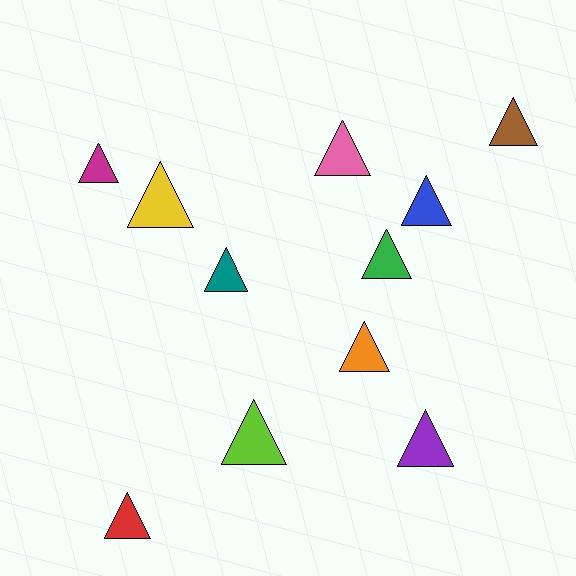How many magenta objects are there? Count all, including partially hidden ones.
There is 1 magenta object.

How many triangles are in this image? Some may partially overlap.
There are 11 triangles.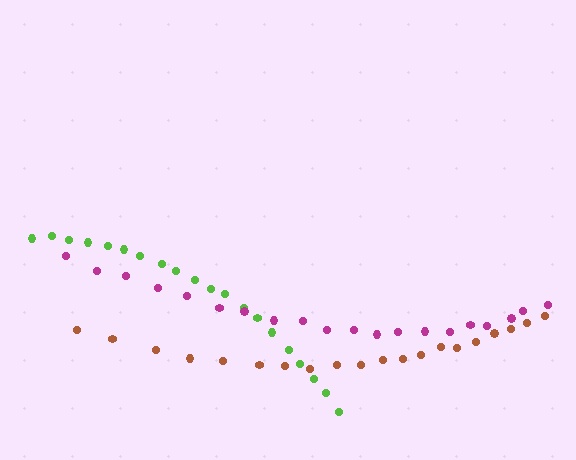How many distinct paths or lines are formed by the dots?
There are 3 distinct paths.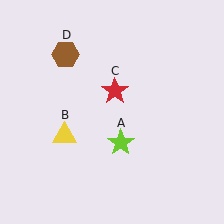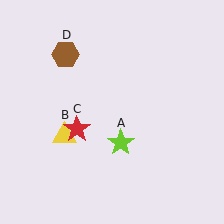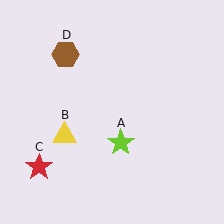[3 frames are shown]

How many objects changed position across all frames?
1 object changed position: red star (object C).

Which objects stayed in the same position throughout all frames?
Lime star (object A) and yellow triangle (object B) and brown hexagon (object D) remained stationary.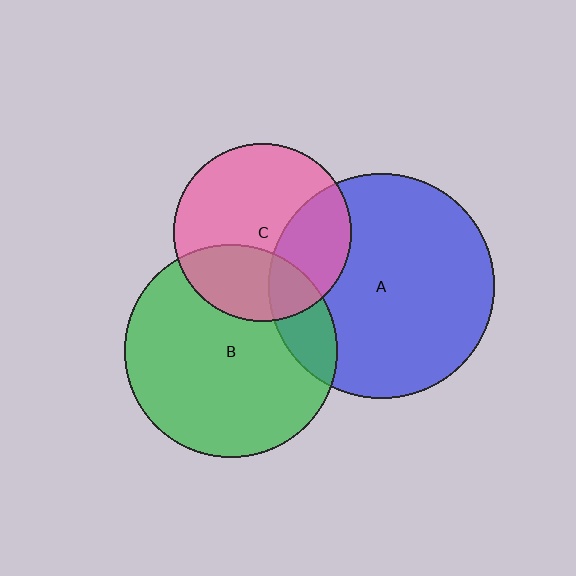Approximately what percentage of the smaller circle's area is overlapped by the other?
Approximately 15%.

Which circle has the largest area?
Circle A (blue).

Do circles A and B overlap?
Yes.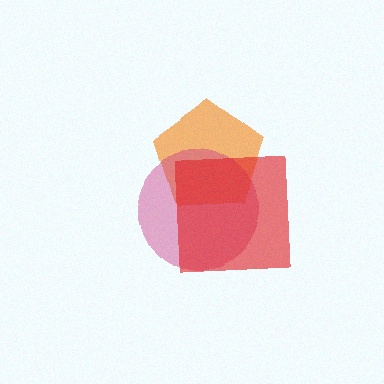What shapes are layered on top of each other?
The layered shapes are: an orange pentagon, a magenta circle, a red square.